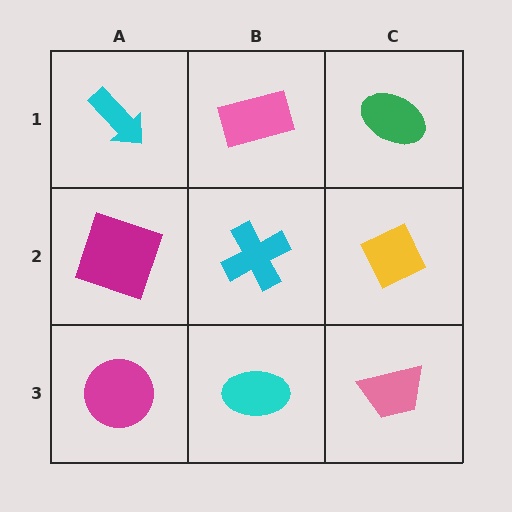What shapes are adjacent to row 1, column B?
A cyan cross (row 2, column B), a cyan arrow (row 1, column A), a green ellipse (row 1, column C).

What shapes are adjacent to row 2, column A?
A cyan arrow (row 1, column A), a magenta circle (row 3, column A), a cyan cross (row 2, column B).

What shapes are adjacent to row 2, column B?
A pink rectangle (row 1, column B), a cyan ellipse (row 3, column B), a magenta square (row 2, column A), a yellow diamond (row 2, column C).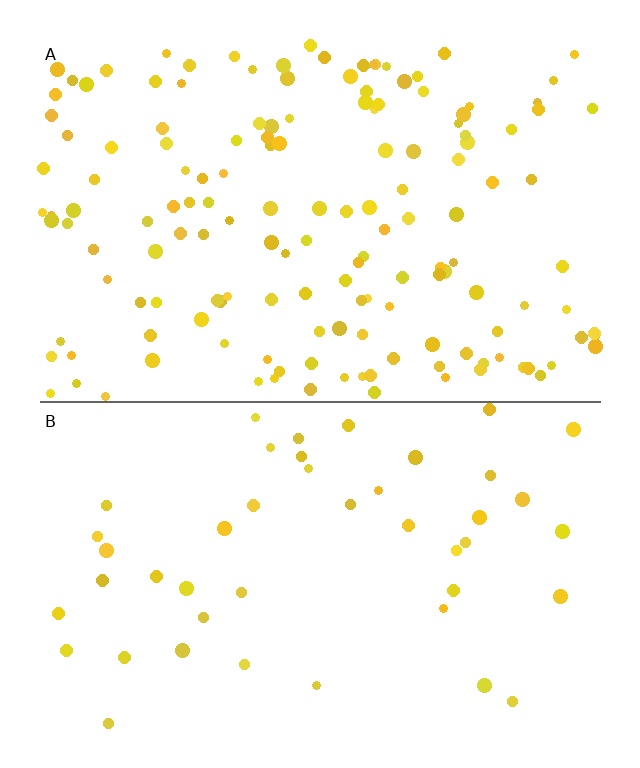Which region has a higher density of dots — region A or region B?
A (the top).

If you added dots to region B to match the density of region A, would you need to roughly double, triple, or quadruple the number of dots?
Approximately triple.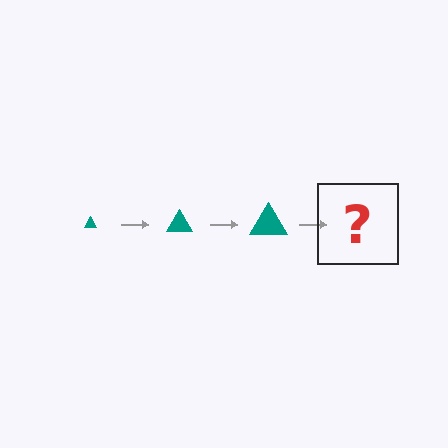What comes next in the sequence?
The next element should be a teal triangle, larger than the previous one.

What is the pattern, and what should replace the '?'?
The pattern is that the triangle gets progressively larger each step. The '?' should be a teal triangle, larger than the previous one.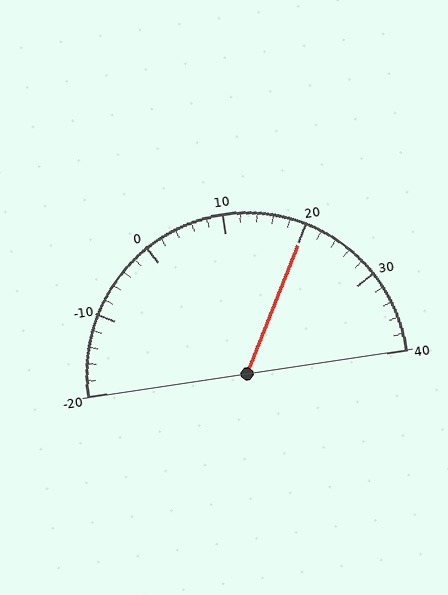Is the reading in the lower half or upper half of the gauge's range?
The reading is in the upper half of the range (-20 to 40).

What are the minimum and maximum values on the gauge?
The gauge ranges from -20 to 40.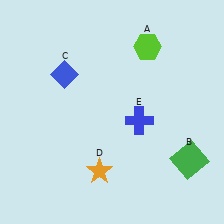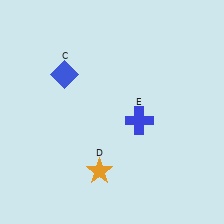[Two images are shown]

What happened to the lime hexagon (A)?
The lime hexagon (A) was removed in Image 2. It was in the top-right area of Image 1.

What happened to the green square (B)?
The green square (B) was removed in Image 2. It was in the bottom-right area of Image 1.